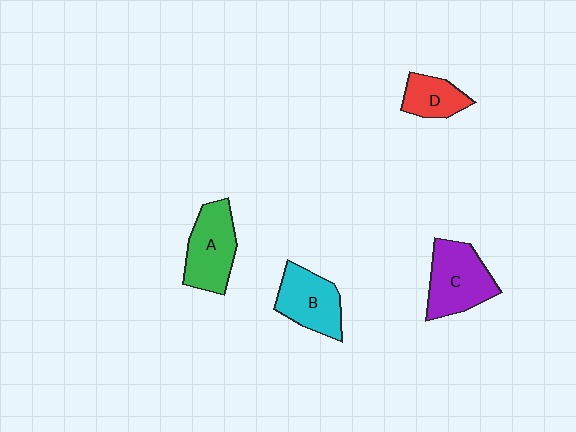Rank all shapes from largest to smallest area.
From largest to smallest: C (purple), A (green), B (cyan), D (red).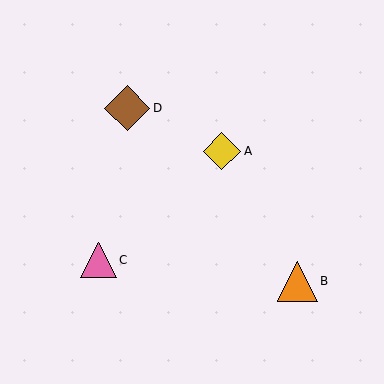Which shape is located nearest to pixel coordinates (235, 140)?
The yellow diamond (labeled A) at (222, 151) is nearest to that location.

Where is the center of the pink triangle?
The center of the pink triangle is at (99, 260).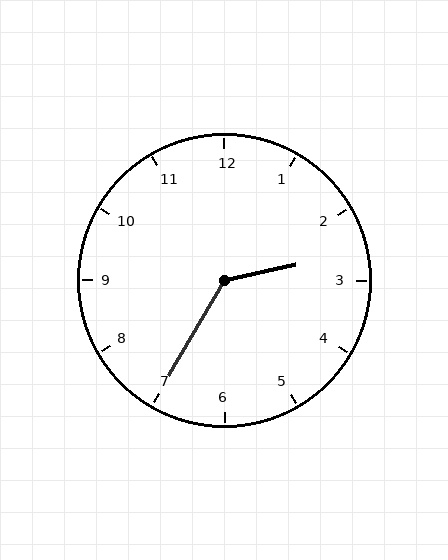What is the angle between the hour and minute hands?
Approximately 132 degrees.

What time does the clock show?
2:35.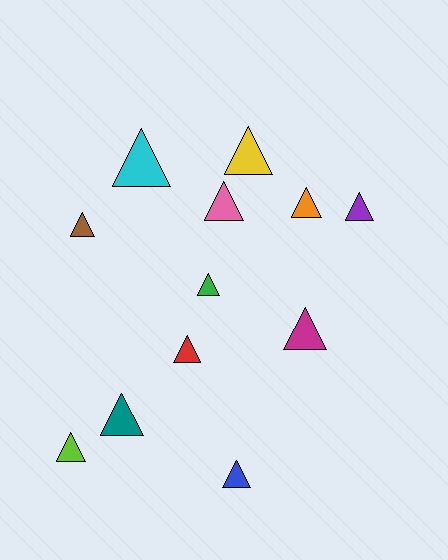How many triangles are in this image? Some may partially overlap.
There are 12 triangles.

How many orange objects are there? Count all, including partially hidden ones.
There is 1 orange object.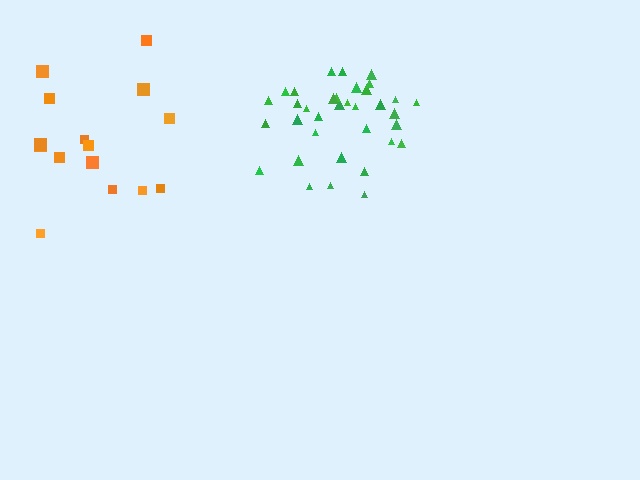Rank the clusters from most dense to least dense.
green, orange.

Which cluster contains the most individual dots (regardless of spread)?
Green (35).